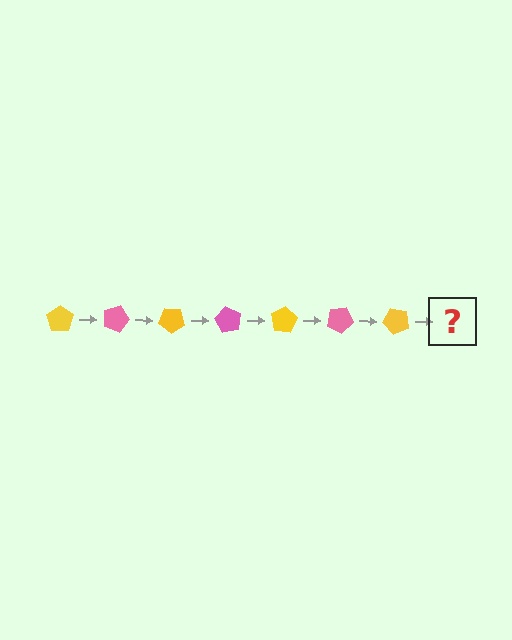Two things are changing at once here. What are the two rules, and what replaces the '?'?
The two rules are that it rotates 20 degrees each step and the color cycles through yellow and pink. The '?' should be a pink pentagon, rotated 140 degrees from the start.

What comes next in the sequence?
The next element should be a pink pentagon, rotated 140 degrees from the start.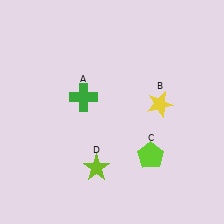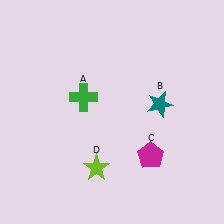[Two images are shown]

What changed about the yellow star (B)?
In Image 1, B is yellow. In Image 2, it changed to teal.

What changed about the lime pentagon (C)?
In Image 1, C is lime. In Image 2, it changed to magenta.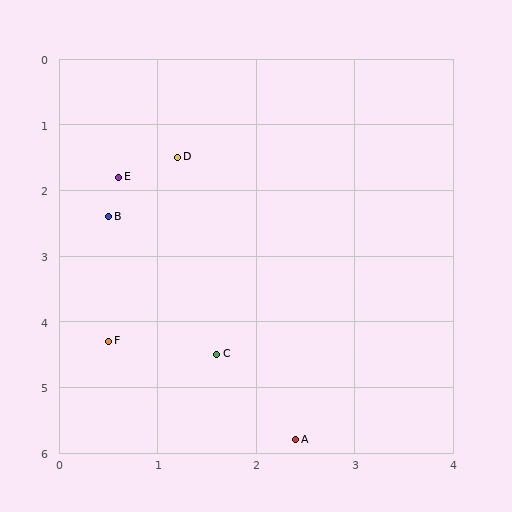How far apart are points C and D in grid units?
Points C and D are about 3.0 grid units apart.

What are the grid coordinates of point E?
Point E is at approximately (0.6, 1.8).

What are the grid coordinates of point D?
Point D is at approximately (1.2, 1.5).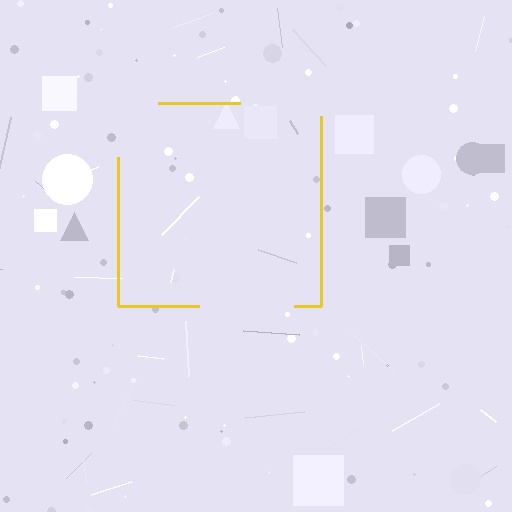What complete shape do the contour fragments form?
The contour fragments form a square.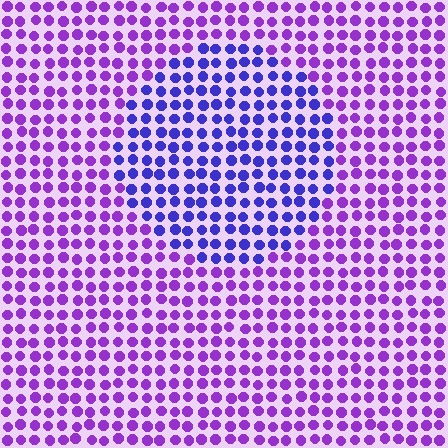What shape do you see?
I see a circle.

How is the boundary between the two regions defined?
The boundary is defined purely by a slight shift in hue (about 35 degrees). Spacing, size, and orientation are identical on both sides.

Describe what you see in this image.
The image is filled with small purple elements in a uniform arrangement. A circle-shaped region is visible where the elements are tinted to a slightly different hue, forming a subtle color boundary.